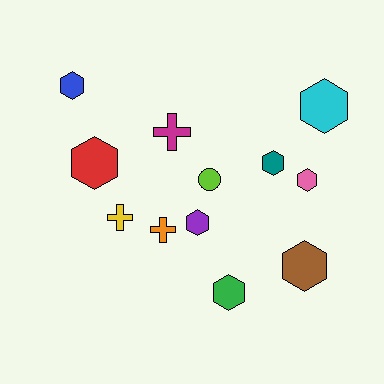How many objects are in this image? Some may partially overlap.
There are 12 objects.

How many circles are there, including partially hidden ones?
There is 1 circle.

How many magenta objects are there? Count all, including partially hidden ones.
There is 1 magenta object.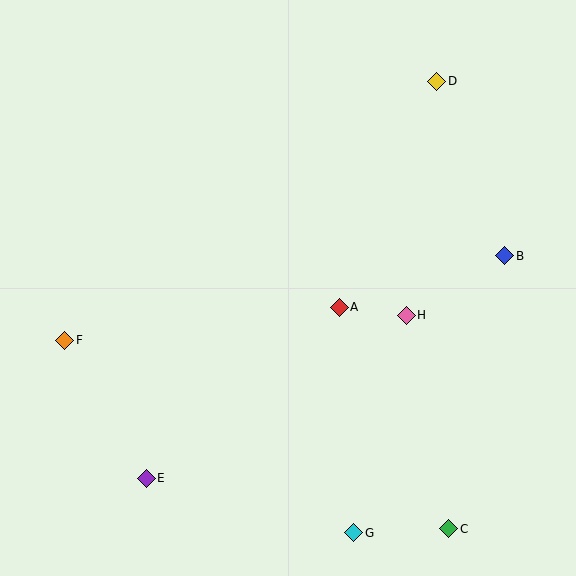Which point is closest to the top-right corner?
Point D is closest to the top-right corner.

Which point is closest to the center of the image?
Point A at (339, 307) is closest to the center.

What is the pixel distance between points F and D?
The distance between F and D is 453 pixels.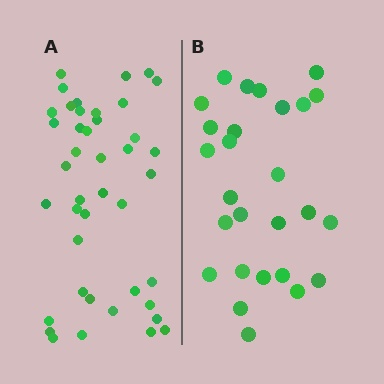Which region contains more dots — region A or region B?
Region A (the left region) has more dots.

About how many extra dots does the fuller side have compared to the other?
Region A has approximately 15 more dots than region B.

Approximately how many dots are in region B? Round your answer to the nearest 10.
About 30 dots. (The exact count is 27, which rounds to 30.)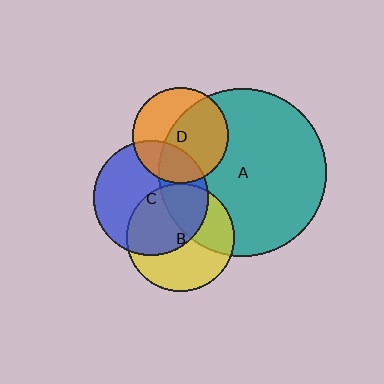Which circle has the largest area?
Circle A (teal).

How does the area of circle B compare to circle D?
Approximately 1.2 times.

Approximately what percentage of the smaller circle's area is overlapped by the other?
Approximately 50%.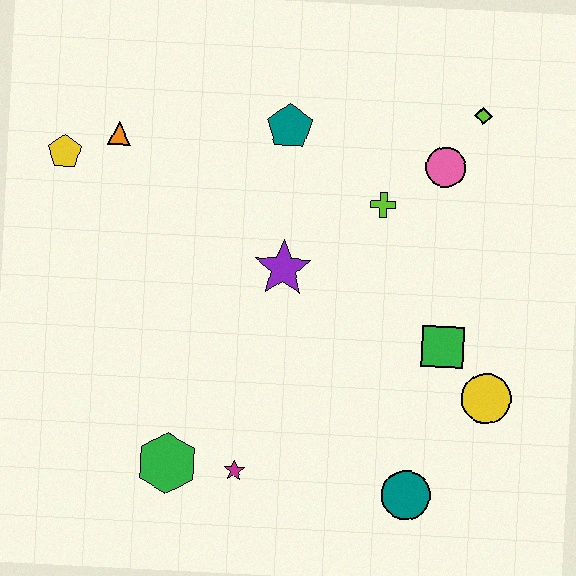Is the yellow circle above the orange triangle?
No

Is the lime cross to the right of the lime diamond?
No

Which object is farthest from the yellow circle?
The yellow pentagon is farthest from the yellow circle.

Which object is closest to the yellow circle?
The green square is closest to the yellow circle.